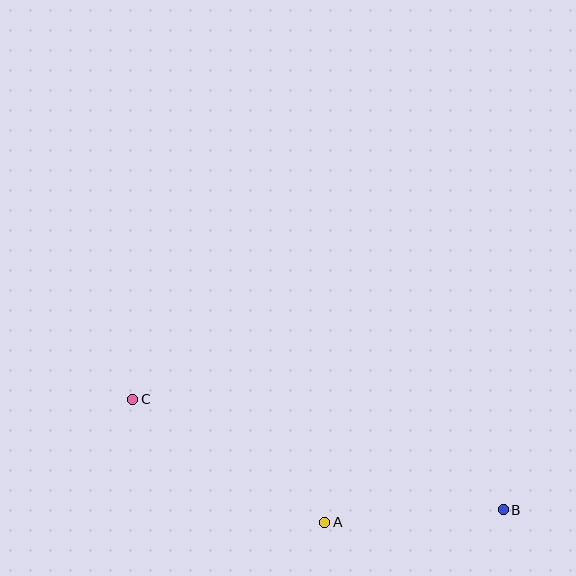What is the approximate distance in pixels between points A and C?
The distance between A and C is approximately 228 pixels.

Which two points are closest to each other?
Points A and B are closest to each other.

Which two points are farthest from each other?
Points B and C are farthest from each other.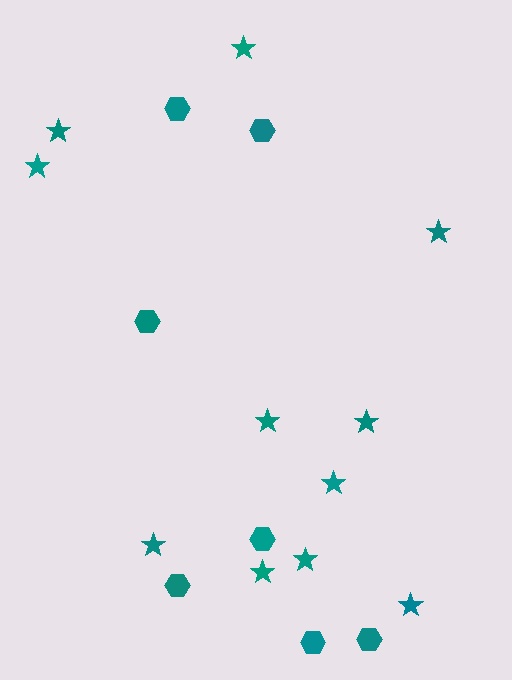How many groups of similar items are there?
There are 2 groups: one group of hexagons (7) and one group of stars (11).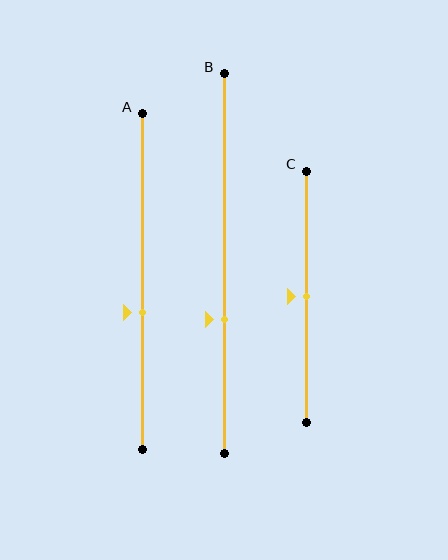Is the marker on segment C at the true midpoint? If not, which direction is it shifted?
Yes, the marker on segment C is at the true midpoint.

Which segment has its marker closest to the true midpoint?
Segment C has its marker closest to the true midpoint.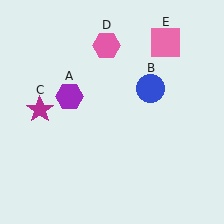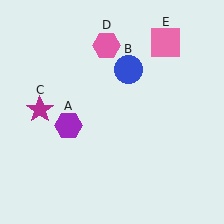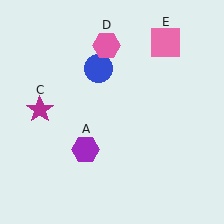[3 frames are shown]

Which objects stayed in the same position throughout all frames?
Magenta star (object C) and pink hexagon (object D) and pink square (object E) remained stationary.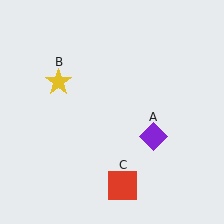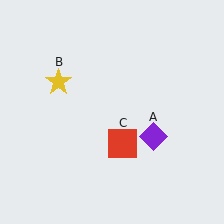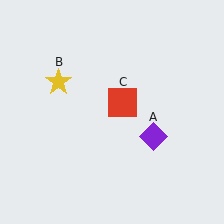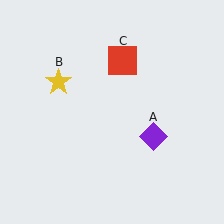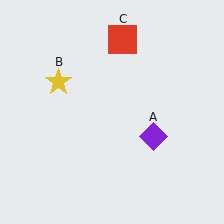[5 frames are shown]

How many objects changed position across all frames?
1 object changed position: red square (object C).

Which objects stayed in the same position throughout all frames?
Purple diamond (object A) and yellow star (object B) remained stationary.